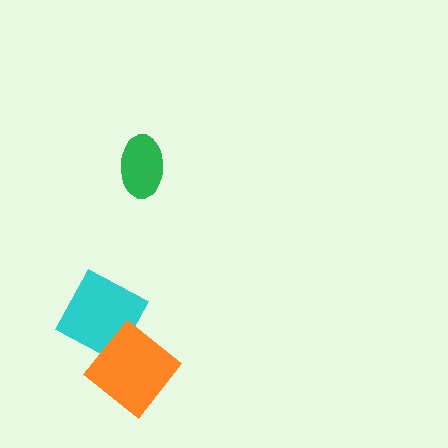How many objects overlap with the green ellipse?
0 objects overlap with the green ellipse.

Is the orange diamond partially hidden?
No, no other shape covers it.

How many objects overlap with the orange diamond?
1 object overlaps with the orange diamond.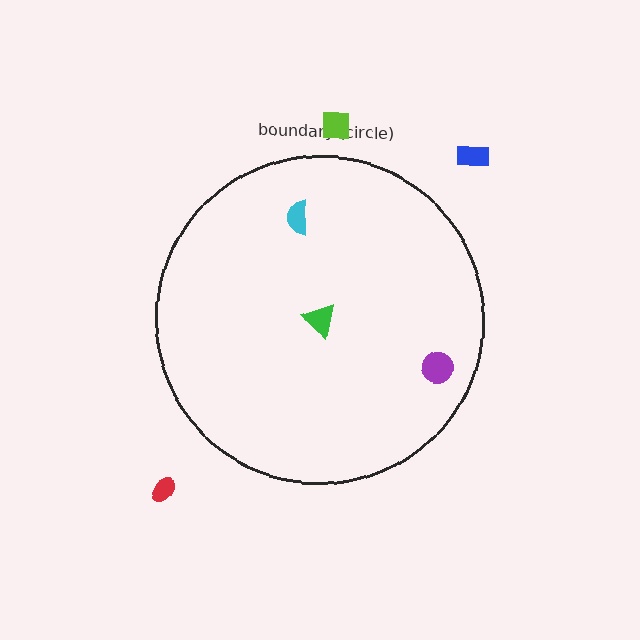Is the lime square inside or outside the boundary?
Outside.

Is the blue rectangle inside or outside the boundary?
Outside.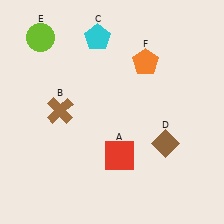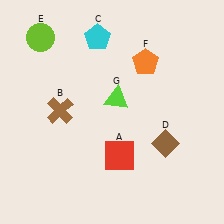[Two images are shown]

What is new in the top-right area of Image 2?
A lime triangle (G) was added in the top-right area of Image 2.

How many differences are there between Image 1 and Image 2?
There is 1 difference between the two images.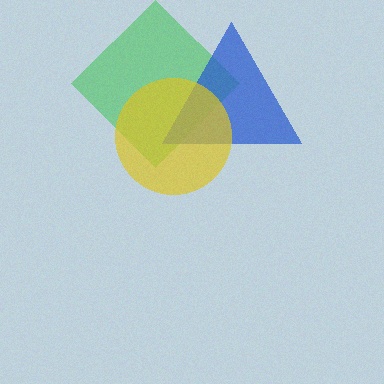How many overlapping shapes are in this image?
There are 3 overlapping shapes in the image.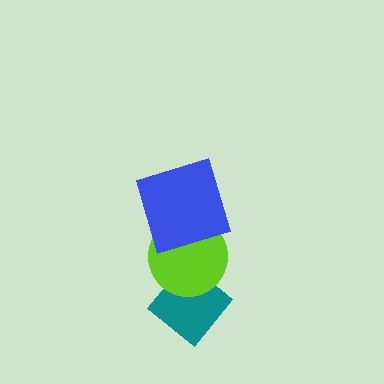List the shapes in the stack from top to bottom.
From top to bottom: the blue square, the lime circle, the teal diamond.